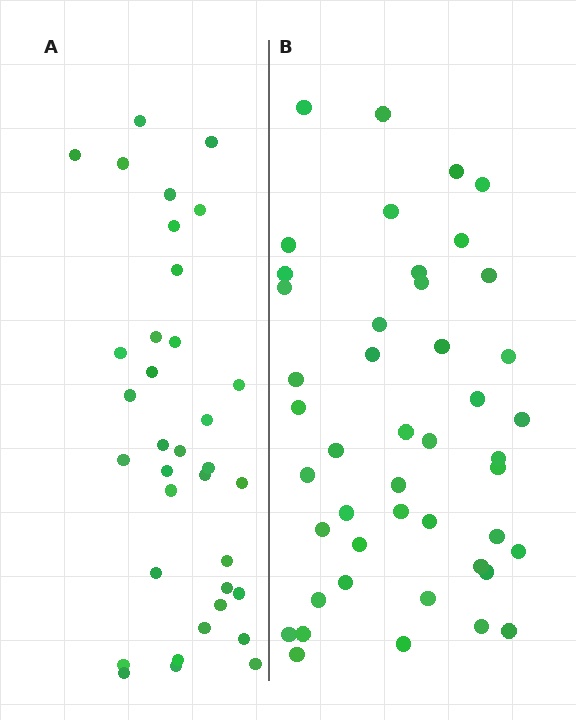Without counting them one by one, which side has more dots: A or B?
Region B (the right region) has more dots.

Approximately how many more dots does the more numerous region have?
Region B has roughly 10 or so more dots than region A.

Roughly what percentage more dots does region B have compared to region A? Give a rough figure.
About 30% more.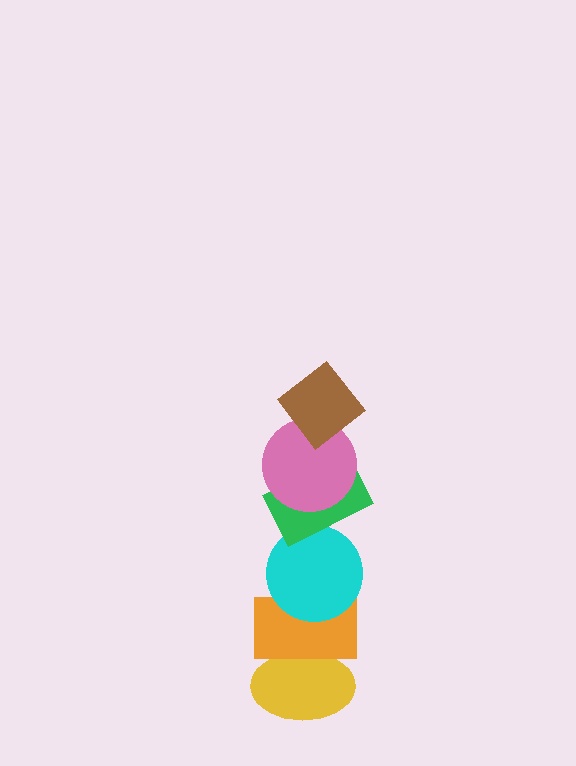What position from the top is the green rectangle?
The green rectangle is 3rd from the top.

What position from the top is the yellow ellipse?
The yellow ellipse is 6th from the top.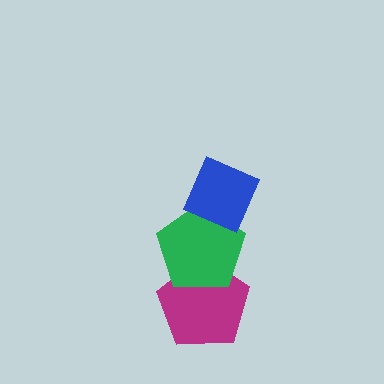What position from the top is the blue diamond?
The blue diamond is 1st from the top.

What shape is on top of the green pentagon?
The blue diamond is on top of the green pentagon.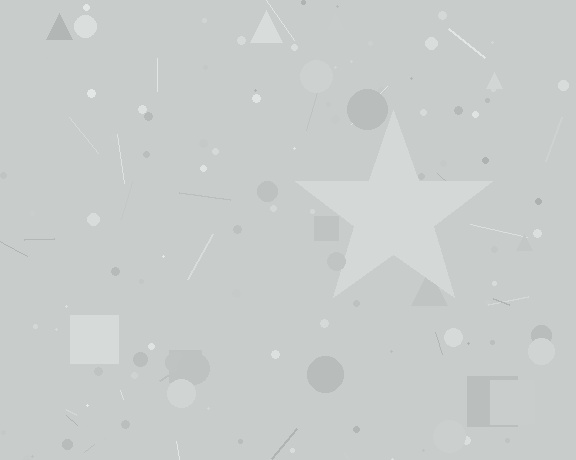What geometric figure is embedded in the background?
A star is embedded in the background.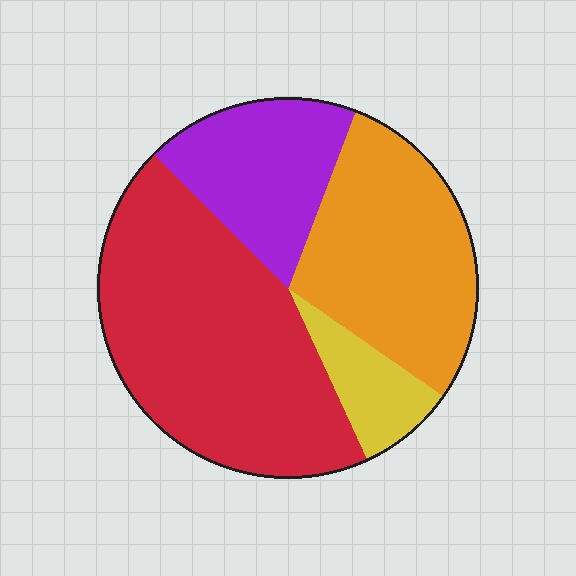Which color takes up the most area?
Red, at roughly 45%.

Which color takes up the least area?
Yellow, at roughly 10%.